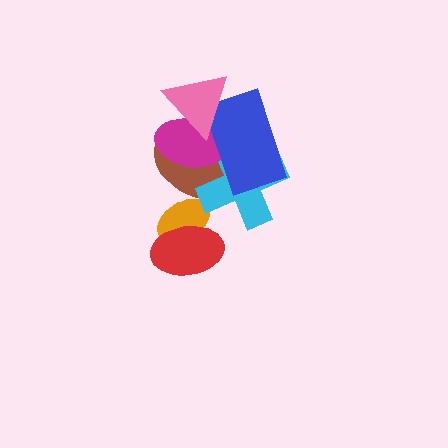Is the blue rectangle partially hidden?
Yes, it is partially covered by another shape.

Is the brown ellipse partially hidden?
Yes, it is partially covered by another shape.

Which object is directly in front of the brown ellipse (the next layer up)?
The cyan cross is directly in front of the brown ellipse.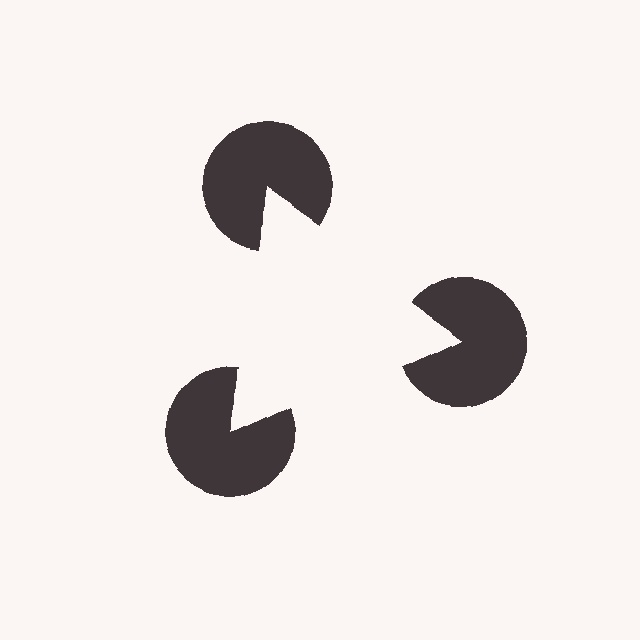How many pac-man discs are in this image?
There are 3 — one at each vertex of the illusory triangle.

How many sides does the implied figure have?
3 sides.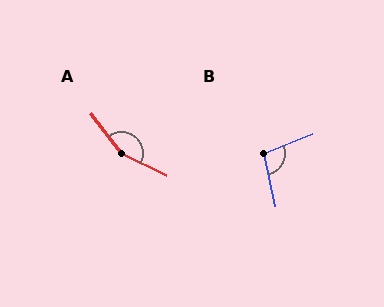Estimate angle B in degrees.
Approximately 100 degrees.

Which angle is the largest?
A, at approximately 153 degrees.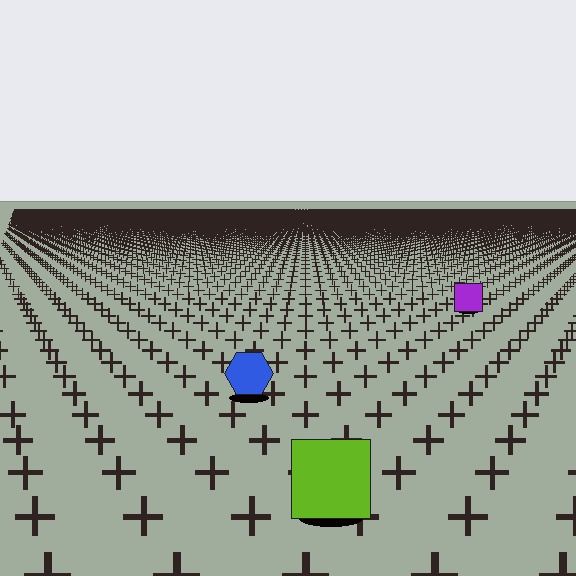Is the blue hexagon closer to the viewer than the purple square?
Yes. The blue hexagon is closer — you can tell from the texture gradient: the ground texture is coarser near it.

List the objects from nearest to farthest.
From nearest to farthest: the lime square, the blue hexagon, the purple square.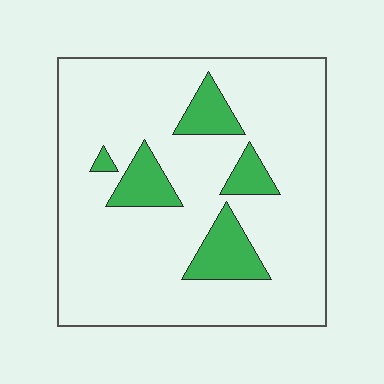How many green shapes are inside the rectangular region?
5.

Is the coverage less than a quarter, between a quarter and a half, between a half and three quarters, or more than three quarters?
Less than a quarter.